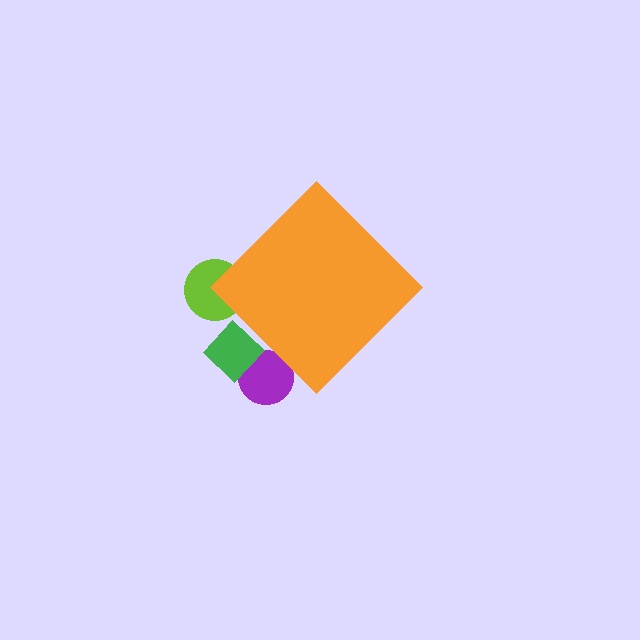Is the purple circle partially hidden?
Yes, the purple circle is partially hidden behind the orange diamond.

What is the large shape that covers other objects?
An orange diamond.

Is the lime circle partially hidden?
Yes, the lime circle is partially hidden behind the orange diamond.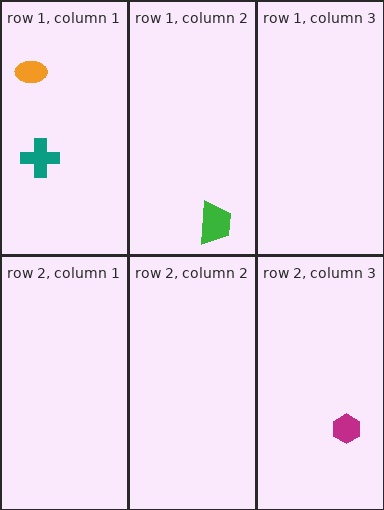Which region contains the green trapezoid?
The row 1, column 2 region.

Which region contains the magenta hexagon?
The row 2, column 3 region.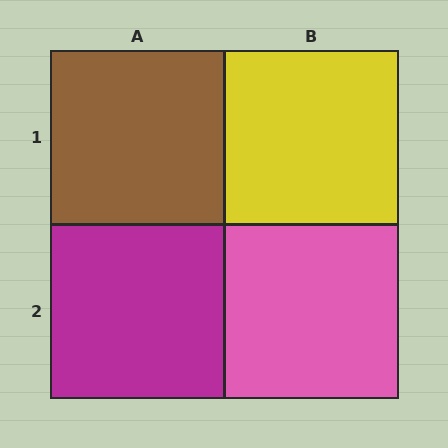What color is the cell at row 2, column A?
Magenta.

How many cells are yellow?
1 cell is yellow.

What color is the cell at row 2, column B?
Pink.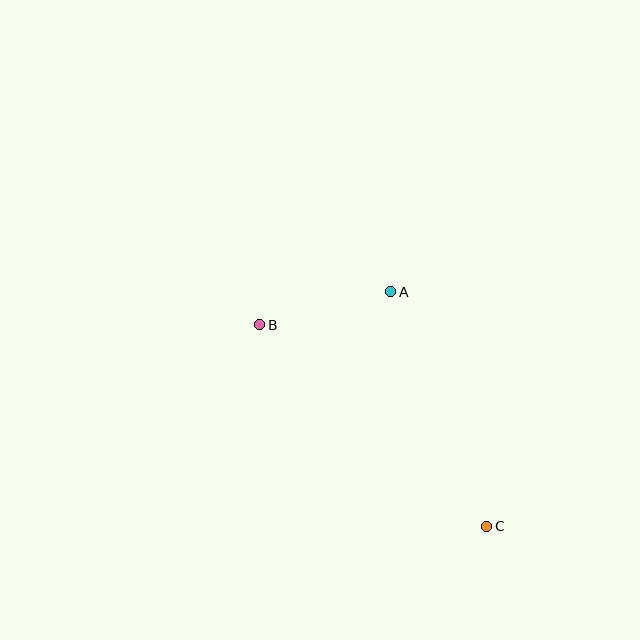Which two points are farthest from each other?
Points B and C are farthest from each other.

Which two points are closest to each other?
Points A and B are closest to each other.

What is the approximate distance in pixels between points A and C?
The distance between A and C is approximately 253 pixels.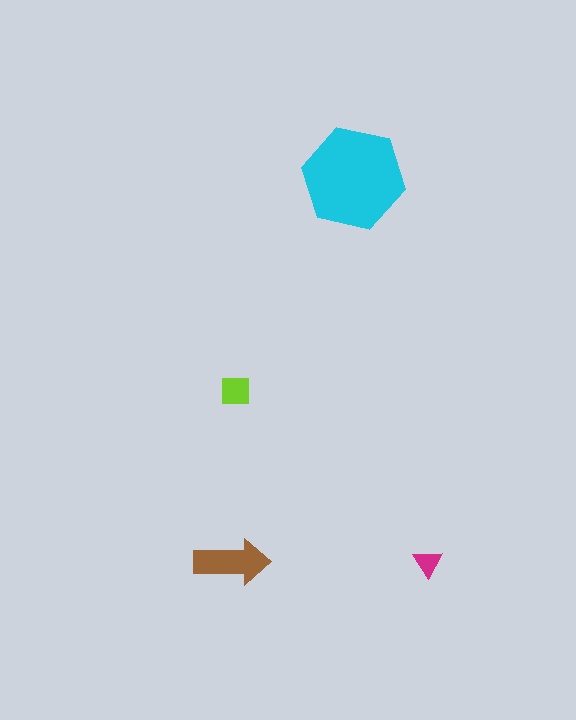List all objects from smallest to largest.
The magenta triangle, the lime square, the brown arrow, the cyan hexagon.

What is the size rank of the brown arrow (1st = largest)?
2nd.